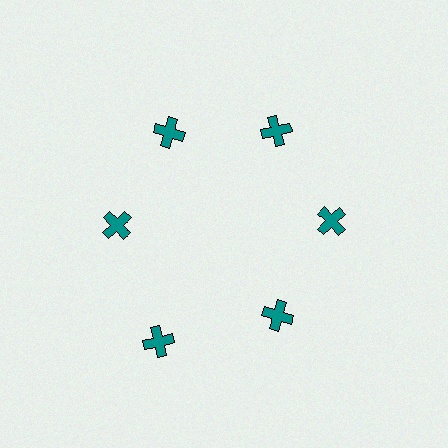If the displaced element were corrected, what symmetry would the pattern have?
It would have 6-fold rotational symmetry — the pattern would map onto itself every 60 degrees.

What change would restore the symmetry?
The symmetry would be restored by moving it inward, back onto the ring so that all 6 crosses sit at equal angles and equal distance from the center.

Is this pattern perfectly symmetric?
No. The 6 teal crosses are arranged in a ring, but one element near the 7 o'clock position is pushed outward from the center, breaking the 6-fold rotational symmetry.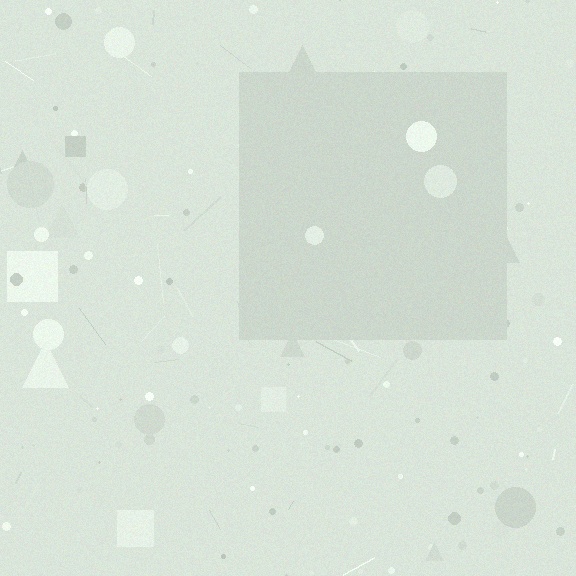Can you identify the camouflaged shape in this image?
The camouflaged shape is a square.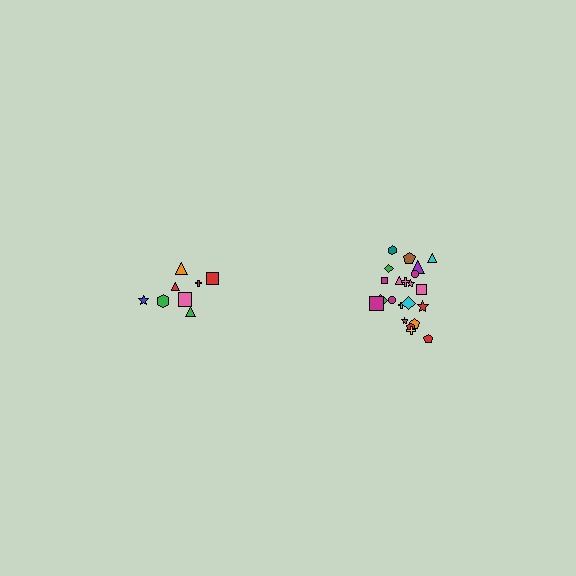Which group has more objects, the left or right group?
The right group.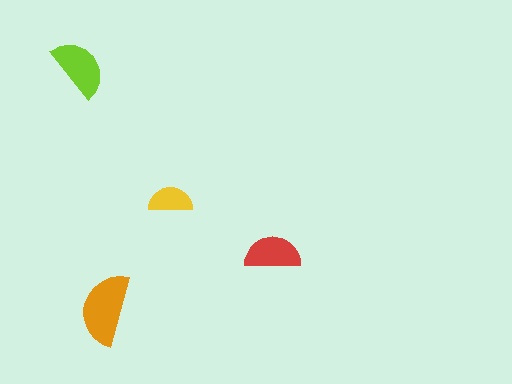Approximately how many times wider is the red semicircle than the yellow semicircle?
About 1.5 times wider.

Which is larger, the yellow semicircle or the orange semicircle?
The orange one.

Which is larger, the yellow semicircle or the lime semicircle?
The lime one.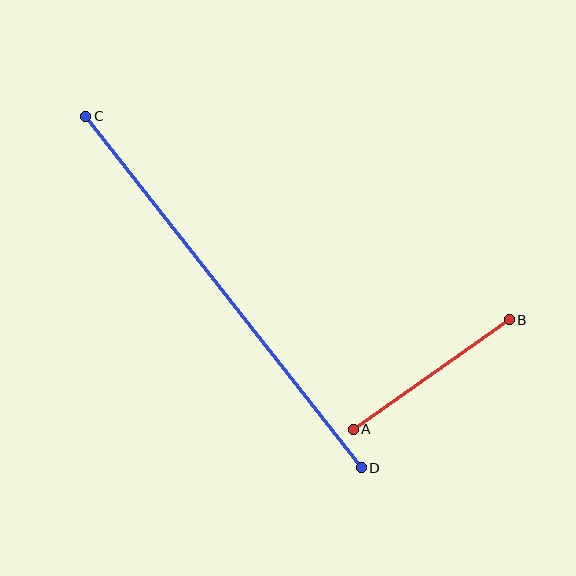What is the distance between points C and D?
The distance is approximately 446 pixels.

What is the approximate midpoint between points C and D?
The midpoint is at approximately (223, 292) pixels.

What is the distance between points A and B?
The distance is approximately 190 pixels.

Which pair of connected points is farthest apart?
Points C and D are farthest apart.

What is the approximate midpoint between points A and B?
The midpoint is at approximately (431, 375) pixels.